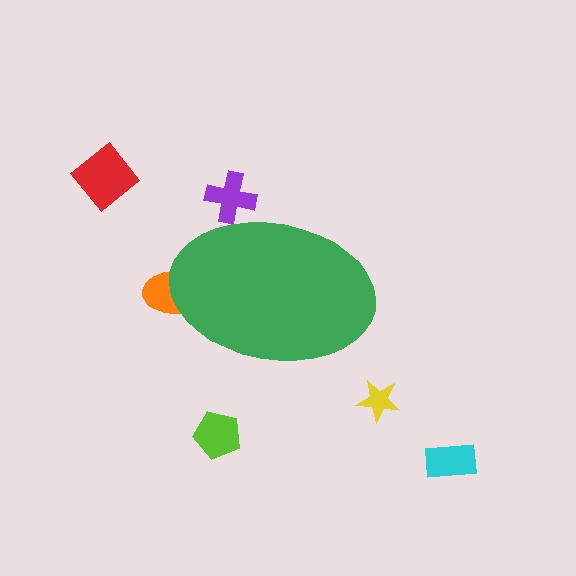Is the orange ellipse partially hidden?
Yes, the orange ellipse is partially hidden behind the green ellipse.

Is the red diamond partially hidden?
No, the red diamond is fully visible.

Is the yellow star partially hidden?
No, the yellow star is fully visible.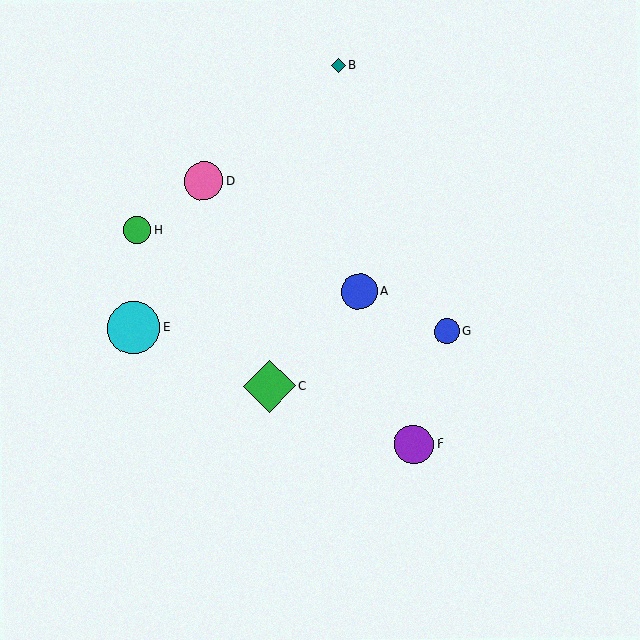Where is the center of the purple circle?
The center of the purple circle is at (414, 444).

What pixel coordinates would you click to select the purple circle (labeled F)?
Click at (414, 444) to select the purple circle F.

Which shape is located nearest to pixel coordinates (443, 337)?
The blue circle (labeled G) at (447, 331) is nearest to that location.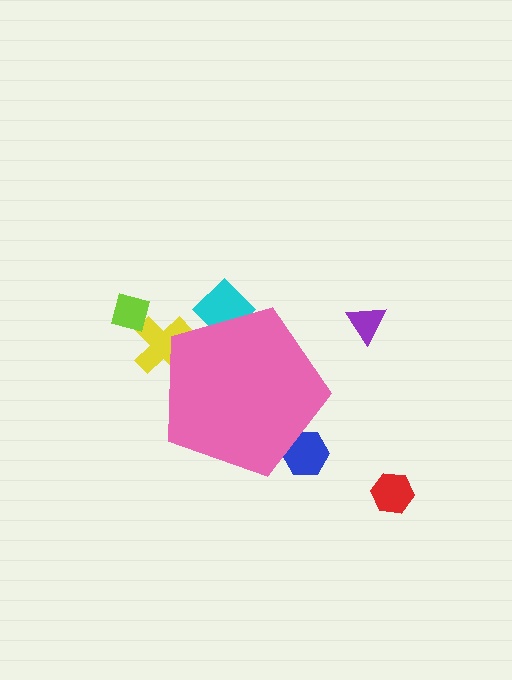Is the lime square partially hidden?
No, the lime square is fully visible.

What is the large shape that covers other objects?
A pink pentagon.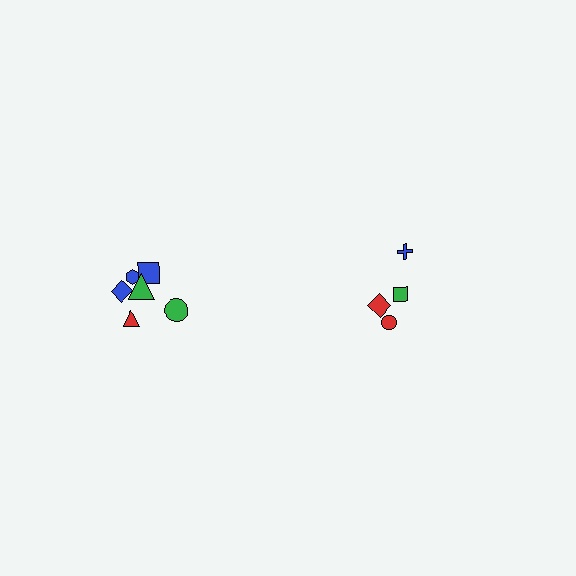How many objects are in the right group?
There are 4 objects.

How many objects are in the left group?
There are 6 objects.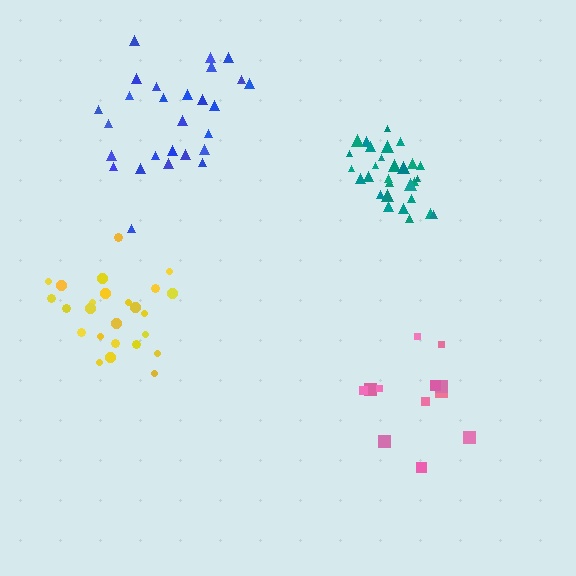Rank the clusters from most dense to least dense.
teal, yellow, blue, pink.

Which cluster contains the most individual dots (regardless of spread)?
Teal (29).